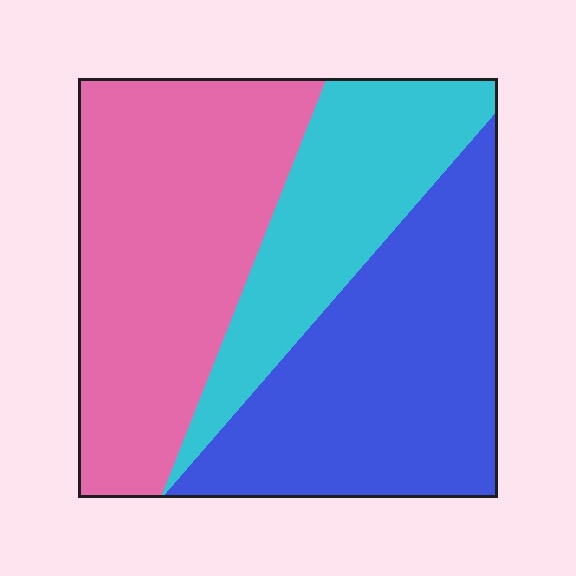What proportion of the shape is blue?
Blue takes up between a third and a half of the shape.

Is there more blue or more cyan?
Blue.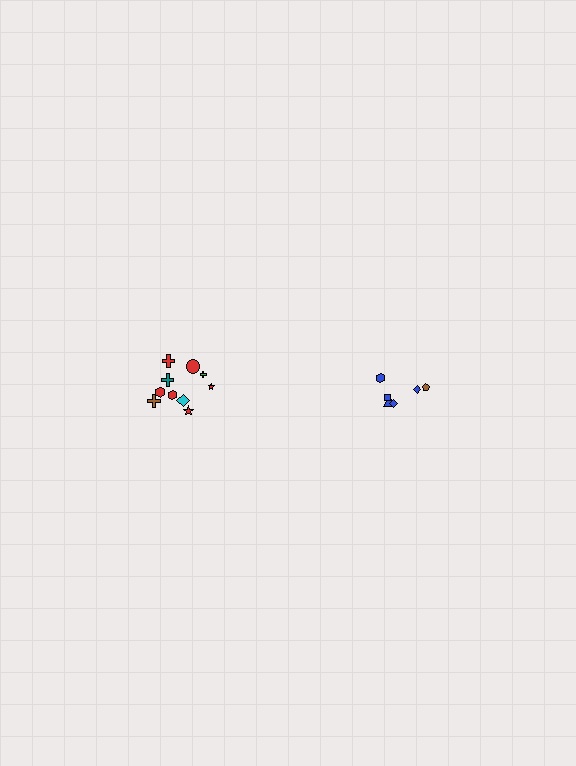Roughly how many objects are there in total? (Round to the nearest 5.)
Roughly 15 objects in total.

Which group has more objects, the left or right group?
The left group.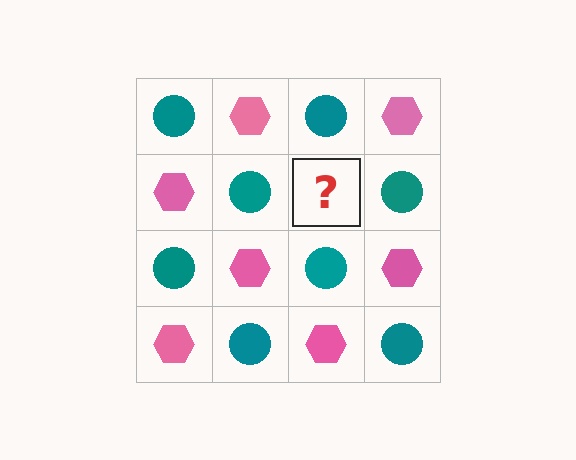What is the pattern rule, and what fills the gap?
The rule is that it alternates teal circle and pink hexagon in a checkerboard pattern. The gap should be filled with a pink hexagon.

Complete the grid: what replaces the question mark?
The question mark should be replaced with a pink hexagon.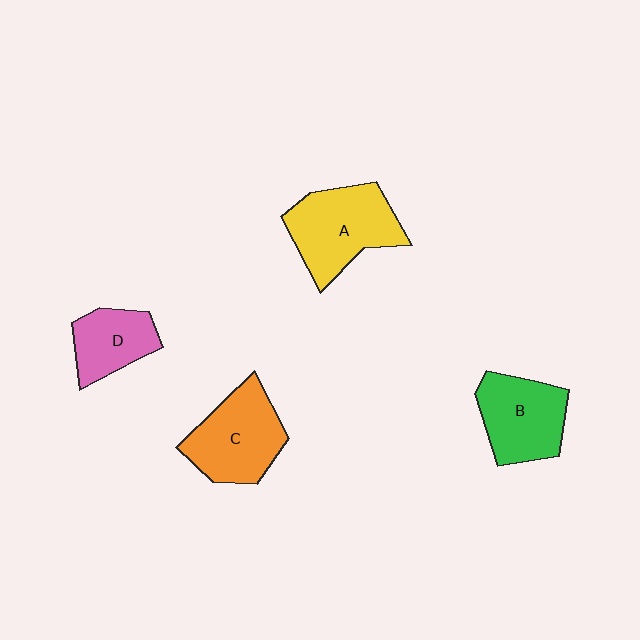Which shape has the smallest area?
Shape D (pink).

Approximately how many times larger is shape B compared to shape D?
Approximately 1.4 times.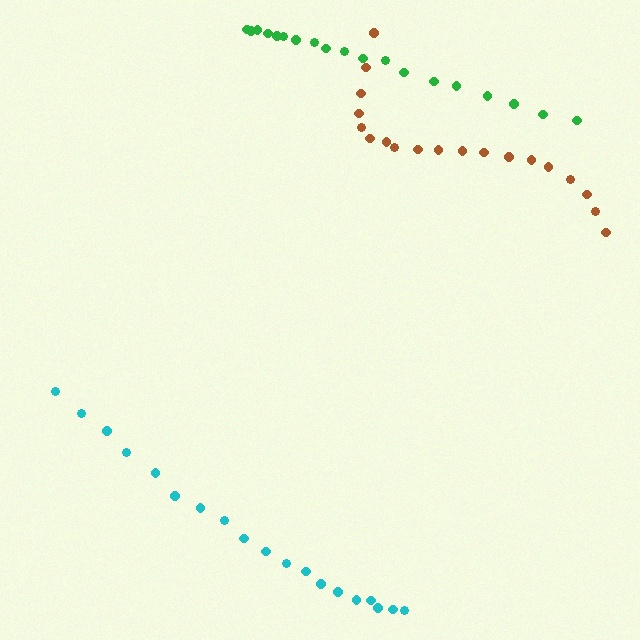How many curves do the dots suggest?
There are 3 distinct paths.